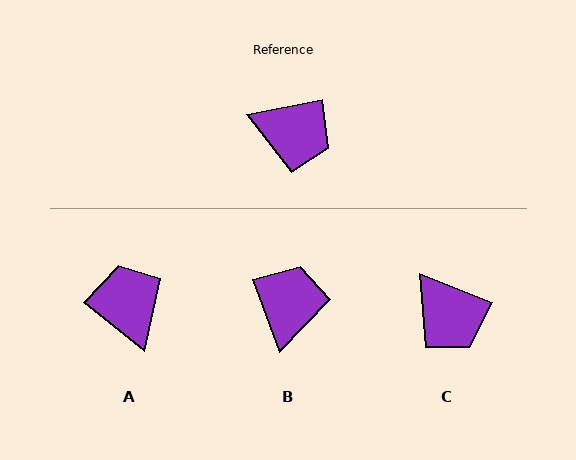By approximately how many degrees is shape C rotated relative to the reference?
Approximately 33 degrees clockwise.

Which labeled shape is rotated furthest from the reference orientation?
A, about 130 degrees away.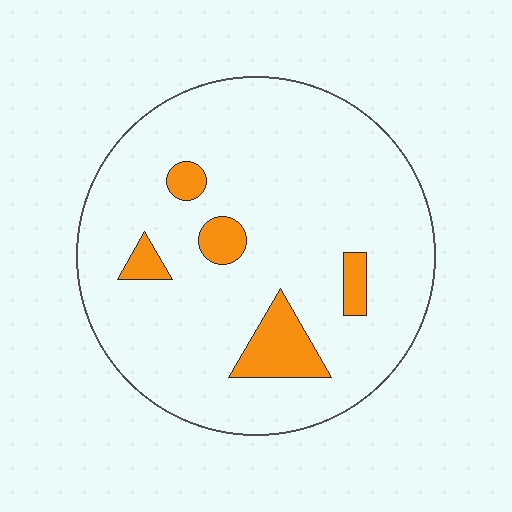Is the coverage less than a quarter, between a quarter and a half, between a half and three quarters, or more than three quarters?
Less than a quarter.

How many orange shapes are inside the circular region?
5.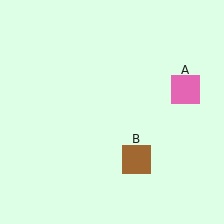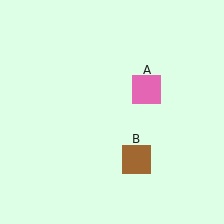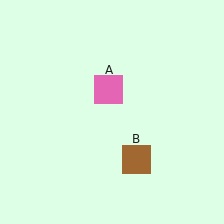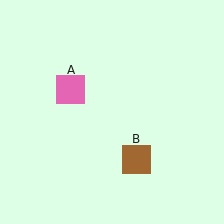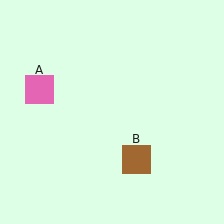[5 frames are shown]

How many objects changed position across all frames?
1 object changed position: pink square (object A).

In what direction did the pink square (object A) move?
The pink square (object A) moved left.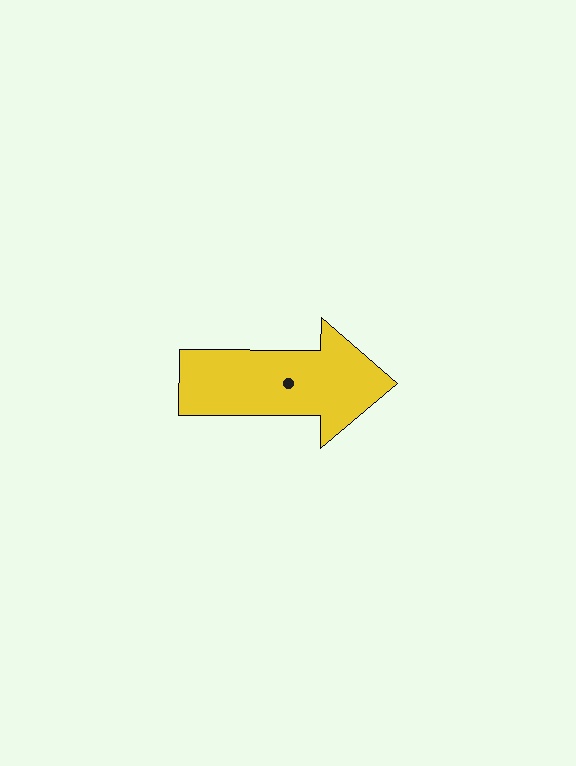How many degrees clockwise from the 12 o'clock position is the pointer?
Approximately 90 degrees.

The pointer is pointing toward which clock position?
Roughly 3 o'clock.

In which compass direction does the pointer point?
East.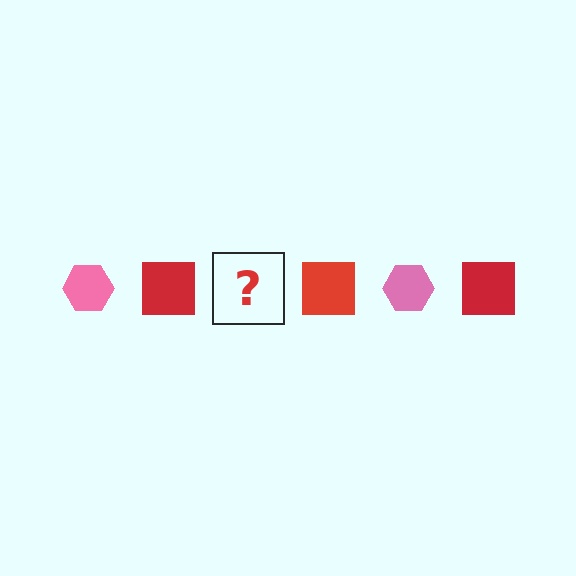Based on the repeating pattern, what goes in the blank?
The blank should be a pink hexagon.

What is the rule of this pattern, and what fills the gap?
The rule is that the pattern alternates between pink hexagon and red square. The gap should be filled with a pink hexagon.